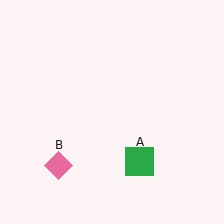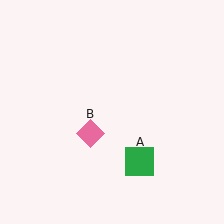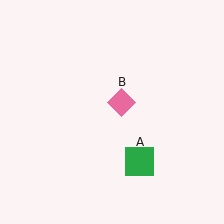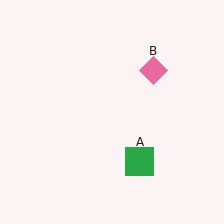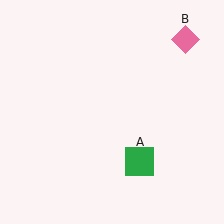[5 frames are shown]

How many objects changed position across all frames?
1 object changed position: pink diamond (object B).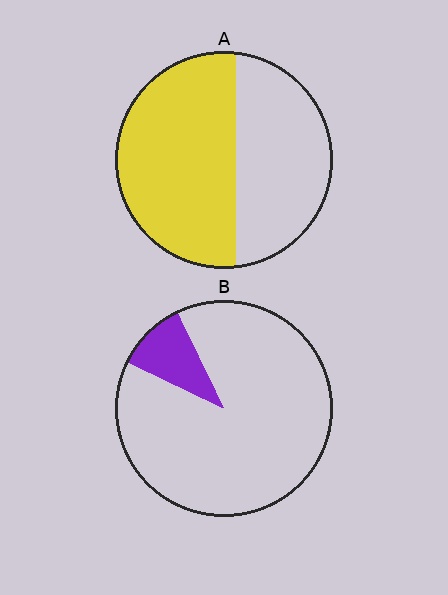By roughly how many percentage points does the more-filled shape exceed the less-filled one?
By roughly 45 percentage points (A over B).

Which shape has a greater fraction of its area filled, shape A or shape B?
Shape A.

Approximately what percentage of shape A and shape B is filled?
A is approximately 55% and B is approximately 10%.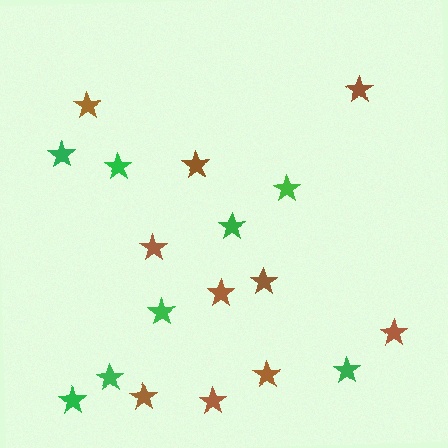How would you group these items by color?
There are 2 groups: one group of brown stars (10) and one group of green stars (8).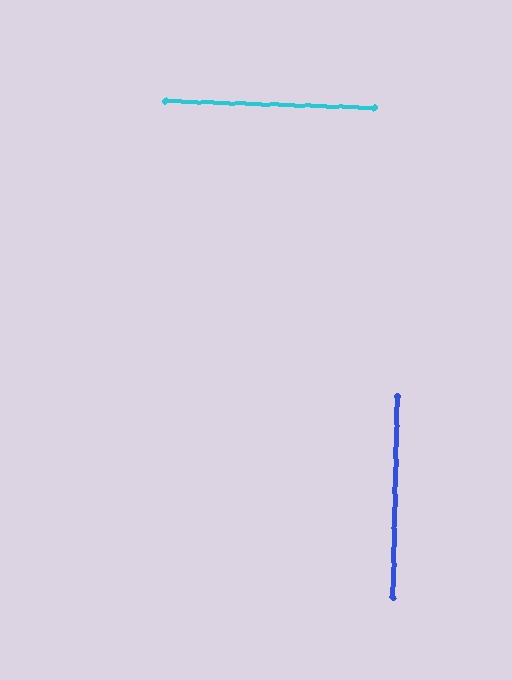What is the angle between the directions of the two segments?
Approximately 89 degrees.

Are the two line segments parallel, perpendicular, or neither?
Perpendicular — they meet at approximately 89°.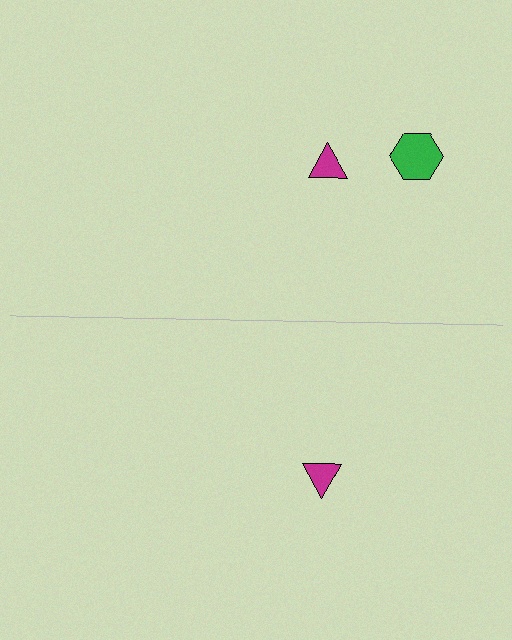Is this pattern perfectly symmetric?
No, the pattern is not perfectly symmetric. A green hexagon is missing from the bottom side.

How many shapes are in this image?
There are 3 shapes in this image.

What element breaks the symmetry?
A green hexagon is missing from the bottom side.